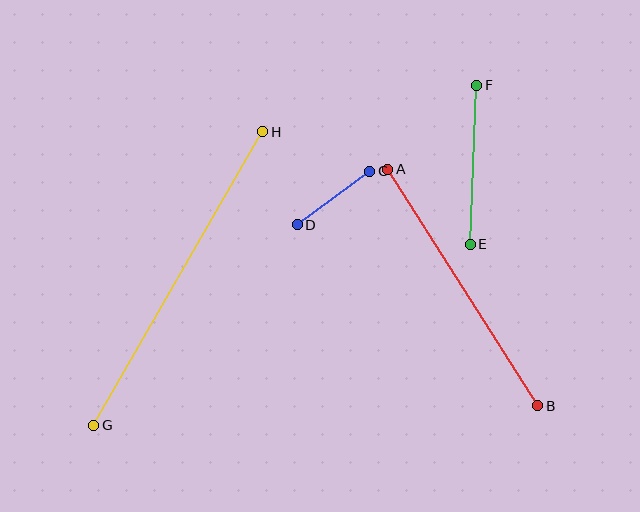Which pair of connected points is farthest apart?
Points G and H are farthest apart.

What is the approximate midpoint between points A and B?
The midpoint is at approximately (463, 288) pixels.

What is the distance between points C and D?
The distance is approximately 90 pixels.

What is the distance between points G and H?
The distance is approximately 339 pixels.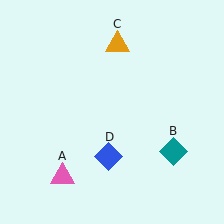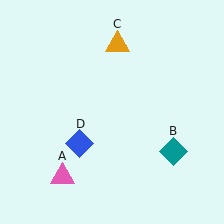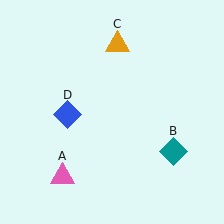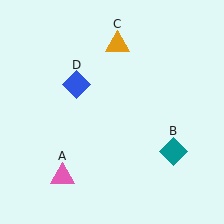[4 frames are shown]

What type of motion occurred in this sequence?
The blue diamond (object D) rotated clockwise around the center of the scene.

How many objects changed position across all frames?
1 object changed position: blue diamond (object D).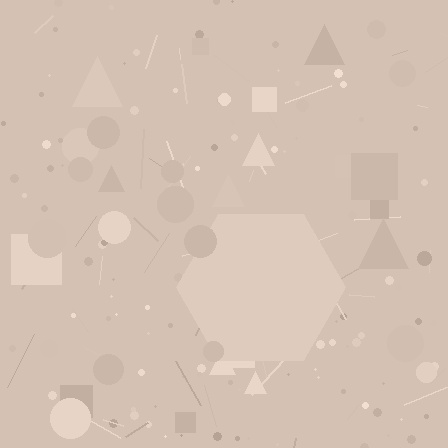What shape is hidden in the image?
A hexagon is hidden in the image.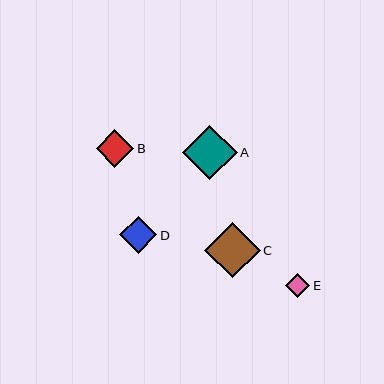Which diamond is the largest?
Diamond C is the largest with a size of approximately 55 pixels.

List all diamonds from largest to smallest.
From largest to smallest: C, A, B, D, E.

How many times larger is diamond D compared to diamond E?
Diamond D is approximately 1.6 times the size of diamond E.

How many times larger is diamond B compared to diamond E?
Diamond B is approximately 1.6 times the size of diamond E.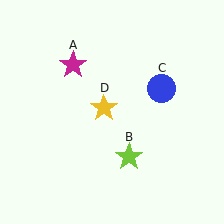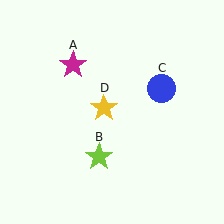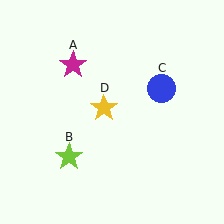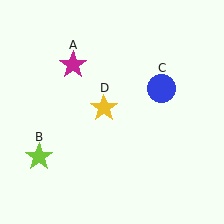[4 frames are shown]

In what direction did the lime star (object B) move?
The lime star (object B) moved left.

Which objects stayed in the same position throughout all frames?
Magenta star (object A) and blue circle (object C) and yellow star (object D) remained stationary.